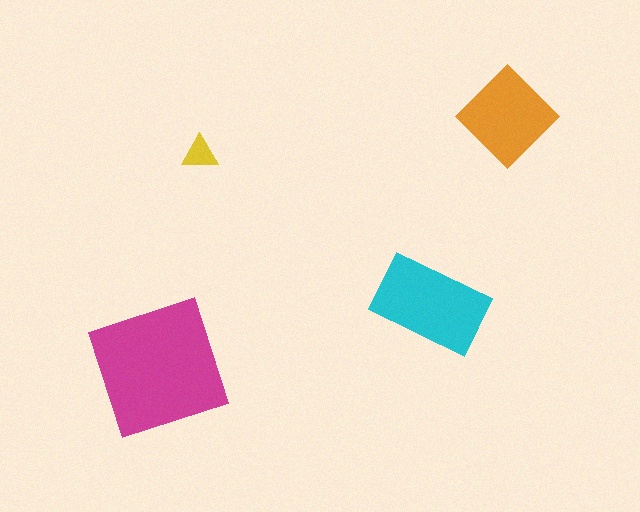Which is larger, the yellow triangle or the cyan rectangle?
The cyan rectangle.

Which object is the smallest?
The yellow triangle.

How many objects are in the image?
There are 4 objects in the image.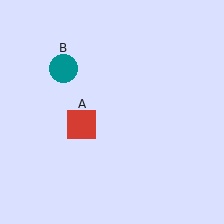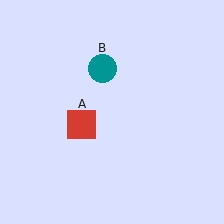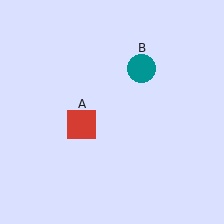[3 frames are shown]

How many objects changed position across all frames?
1 object changed position: teal circle (object B).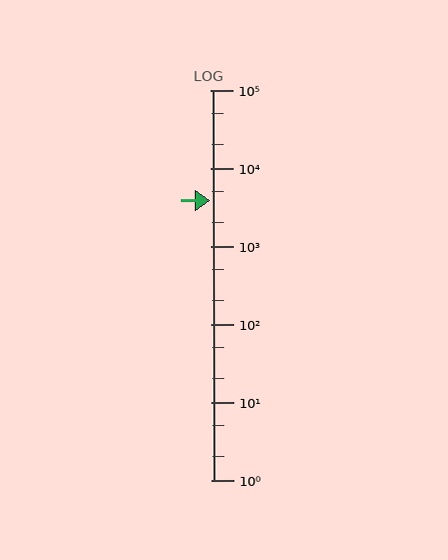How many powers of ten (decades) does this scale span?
The scale spans 5 decades, from 1 to 100000.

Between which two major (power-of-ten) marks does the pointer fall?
The pointer is between 1000 and 10000.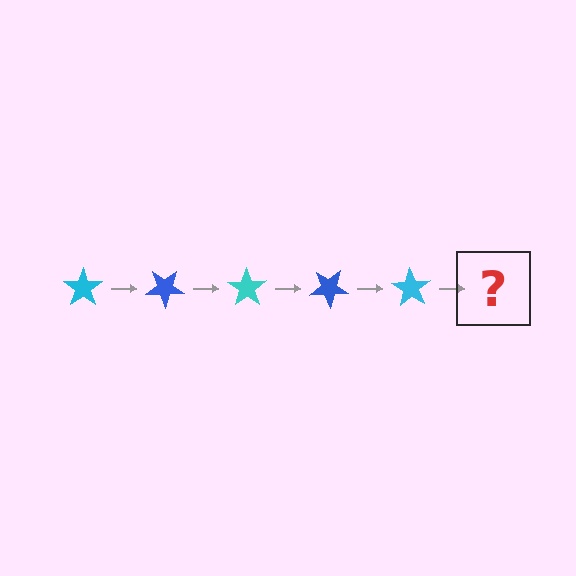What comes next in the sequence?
The next element should be a blue star, rotated 175 degrees from the start.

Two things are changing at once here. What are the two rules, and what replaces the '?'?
The two rules are that it rotates 35 degrees each step and the color cycles through cyan and blue. The '?' should be a blue star, rotated 175 degrees from the start.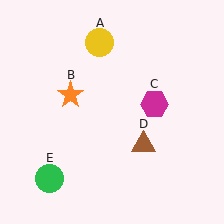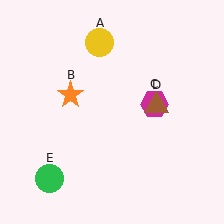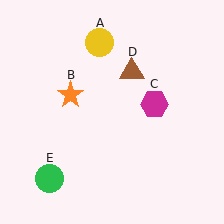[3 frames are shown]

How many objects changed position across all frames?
1 object changed position: brown triangle (object D).